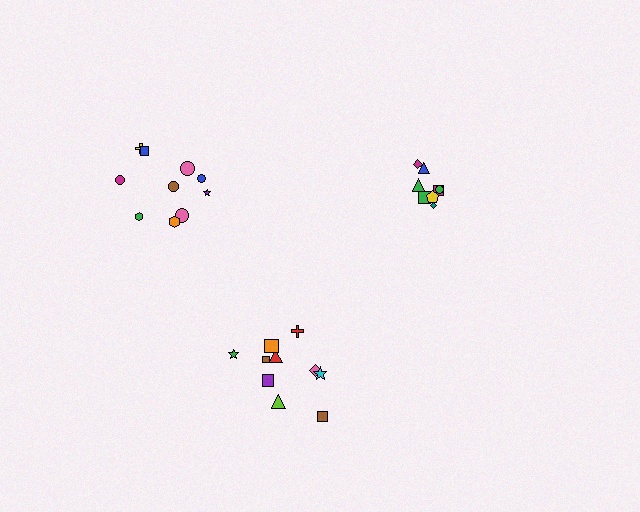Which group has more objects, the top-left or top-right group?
The top-left group.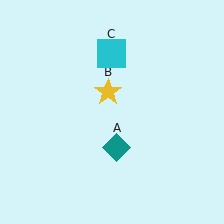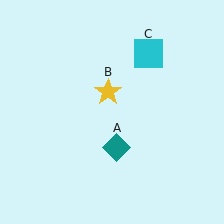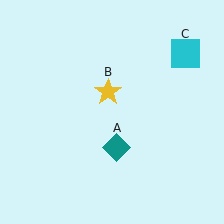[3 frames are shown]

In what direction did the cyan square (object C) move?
The cyan square (object C) moved right.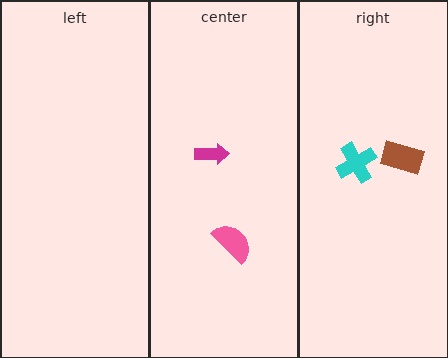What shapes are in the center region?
The pink semicircle, the magenta arrow.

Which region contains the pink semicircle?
The center region.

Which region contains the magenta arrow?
The center region.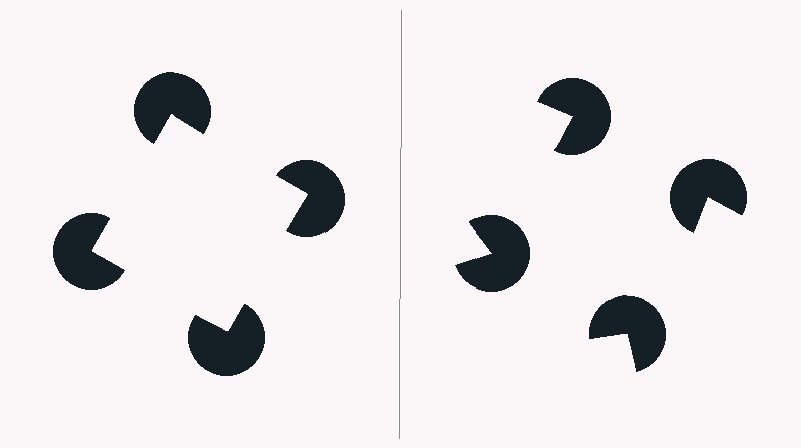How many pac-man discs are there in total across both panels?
8 — 4 on each side.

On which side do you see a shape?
An illusory square appears on the left side. On the right side the wedge cuts are rotated, so no coherent shape forms.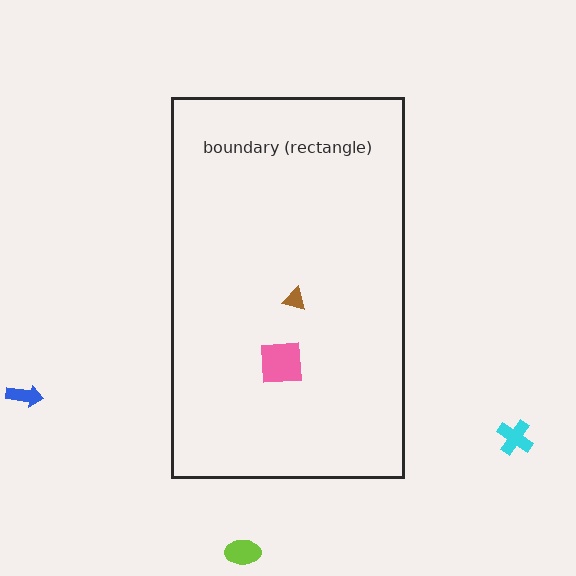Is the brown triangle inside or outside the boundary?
Inside.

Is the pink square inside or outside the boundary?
Inside.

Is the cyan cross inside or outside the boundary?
Outside.